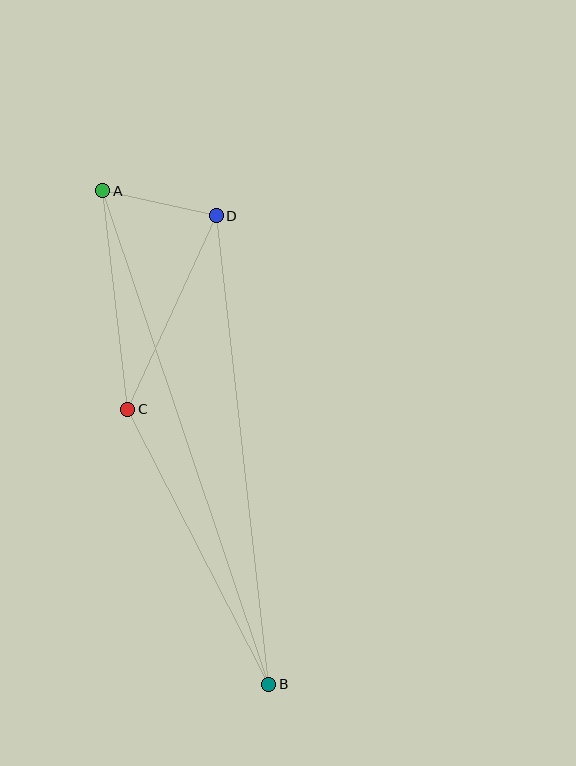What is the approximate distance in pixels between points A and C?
The distance between A and C is approximately 220 pixels.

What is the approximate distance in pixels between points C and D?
The distance between C and D is approximately 212 pixels.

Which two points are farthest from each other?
Points A and B are farthest from each other.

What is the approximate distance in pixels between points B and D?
The distance between B and D is approximately 471 pixels.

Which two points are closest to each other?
Points A and D are closest to each other.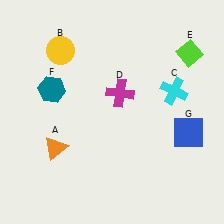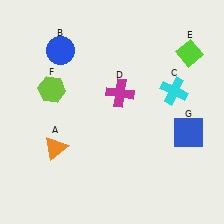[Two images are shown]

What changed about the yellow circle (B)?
In Image 1, B is yellow. In Image 2, it changed to blue.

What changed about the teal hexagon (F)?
In Image 1, F is teal. In Image 2, it changed to lime.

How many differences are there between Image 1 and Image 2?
There are 2 differences between the two images.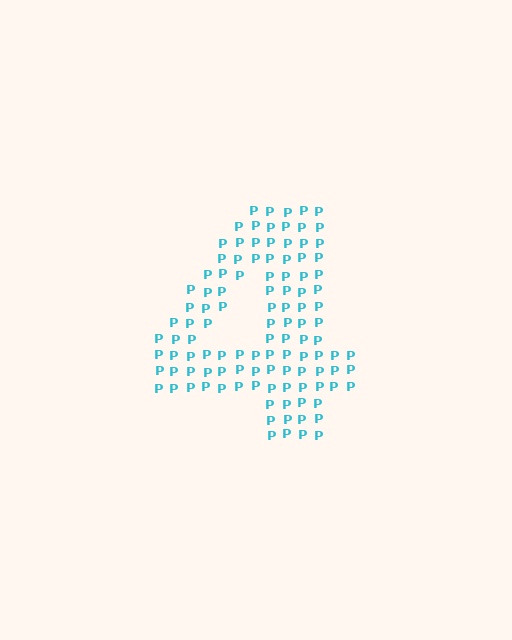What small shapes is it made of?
It is made of small letter P's.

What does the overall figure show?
The overall figure shows the digit 4.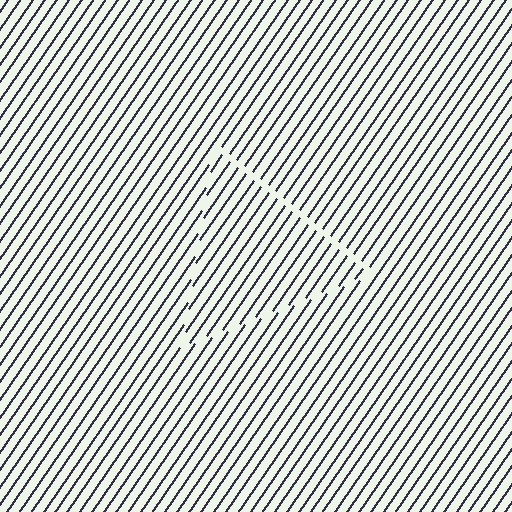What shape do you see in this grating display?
An illusory triangle. The interior of the shape contains the same grating, shifted by half a period — the contour is defined by the phase discontinuity where line-ends from the inner and outer gratings abut.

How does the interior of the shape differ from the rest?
The interior of the shape contains the same grating, shifted by half a period — the contour is defined by the phase discontinuity where line-ends from the inner and outer gratings abut.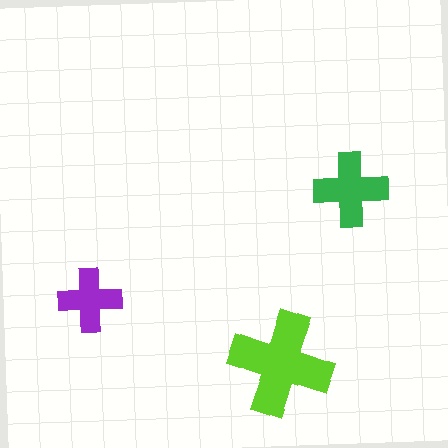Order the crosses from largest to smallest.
the lime one, the green one, the purple one.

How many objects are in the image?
There are 3 objects in the image.